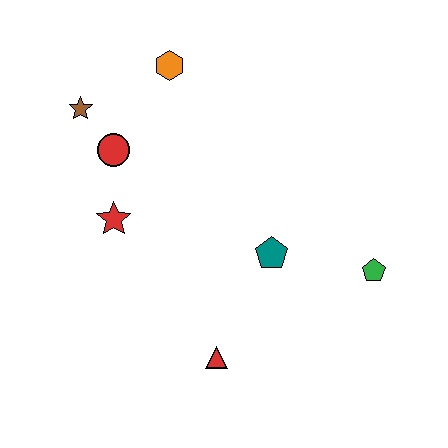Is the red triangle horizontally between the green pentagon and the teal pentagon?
No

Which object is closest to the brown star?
The red circle is closest to the brown star.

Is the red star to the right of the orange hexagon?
No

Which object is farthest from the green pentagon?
The brown star is farthest from the green pentagon.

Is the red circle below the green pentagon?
No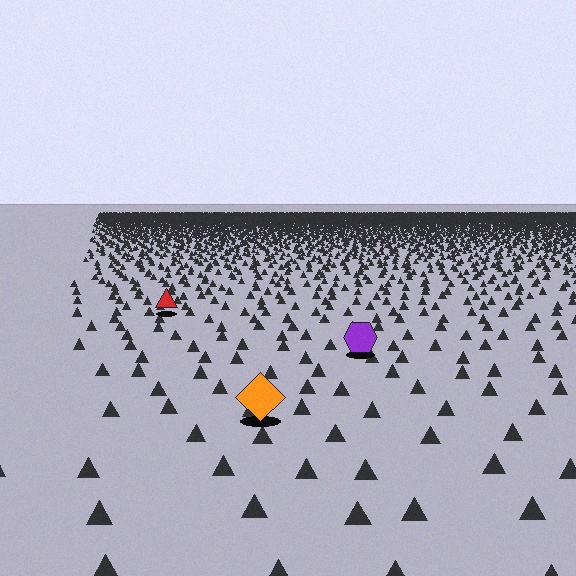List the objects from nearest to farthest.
From nearest to farthest: the orange diamond, the purple hexagon, the red triangle.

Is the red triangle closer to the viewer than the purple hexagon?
No. The purple hexagon is closer — you can tell from the texture gradient: the ground texture is coarser near it.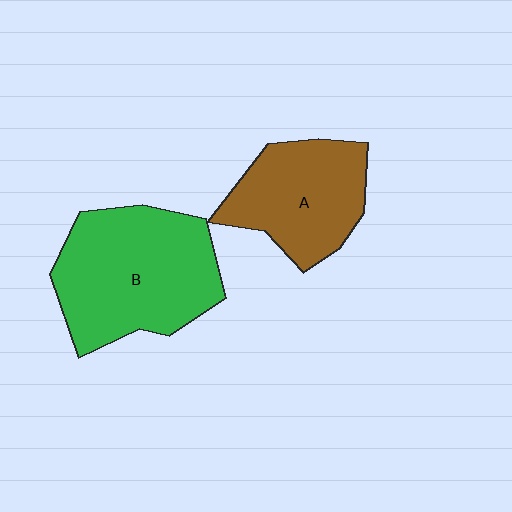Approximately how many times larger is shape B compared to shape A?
Approximately 1.4 times.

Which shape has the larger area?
Shape B (green).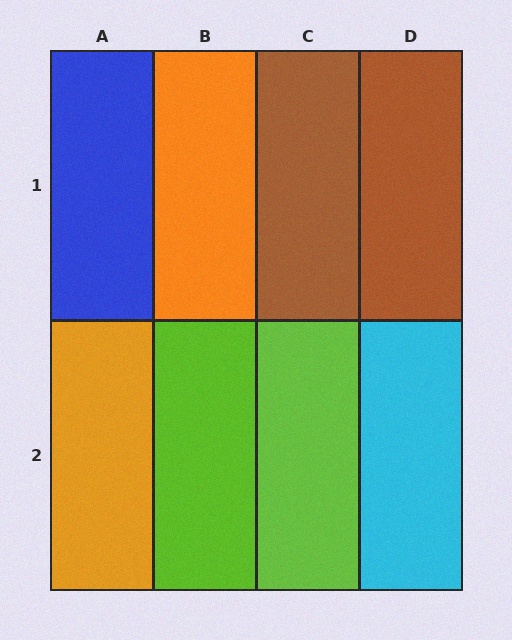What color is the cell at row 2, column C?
Lime.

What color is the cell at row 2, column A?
Orange.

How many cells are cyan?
1 cell is cyan.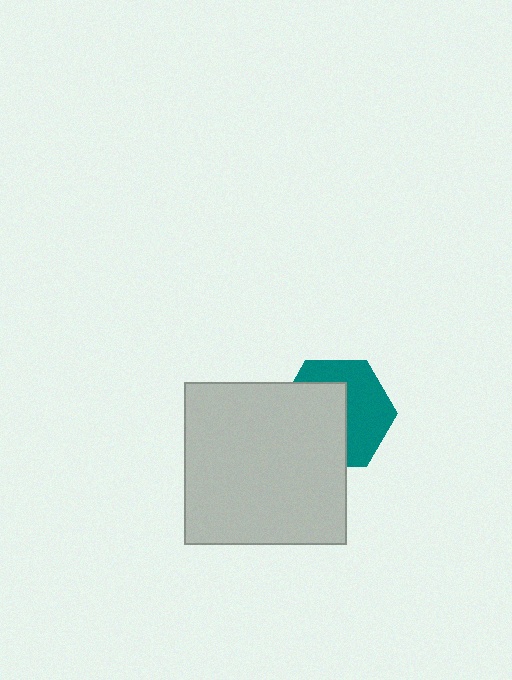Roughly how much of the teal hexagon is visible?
About half of it is visible (roughly 48%).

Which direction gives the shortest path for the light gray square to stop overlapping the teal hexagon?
Moving toward the lower-left gives the shortest separation.